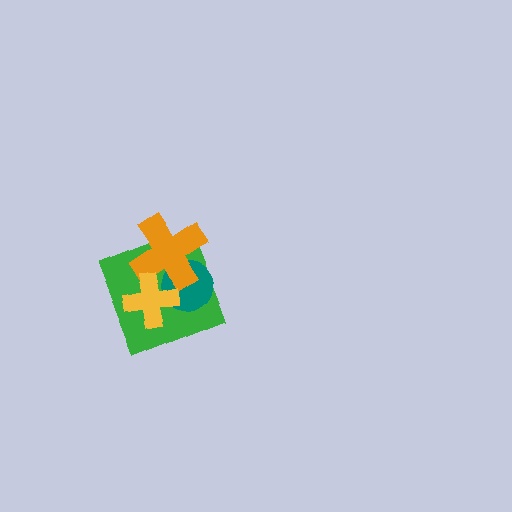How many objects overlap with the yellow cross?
3 objects overlap with the yellow cross.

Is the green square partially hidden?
Yes, it is partially covered by another shape.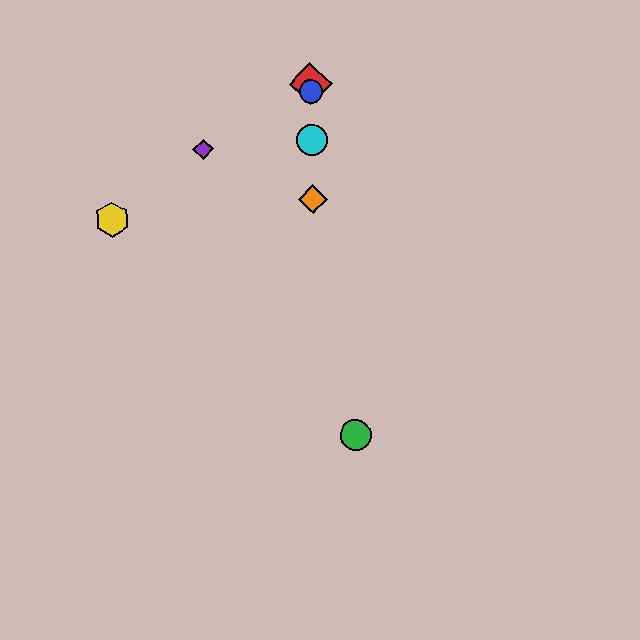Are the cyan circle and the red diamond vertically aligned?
Yes, both are at x≈312.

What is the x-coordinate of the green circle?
The green circle is at x≈356.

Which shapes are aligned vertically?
The red diamond, the blue circle, the orange diamond, the cyan circle are aligned vertically.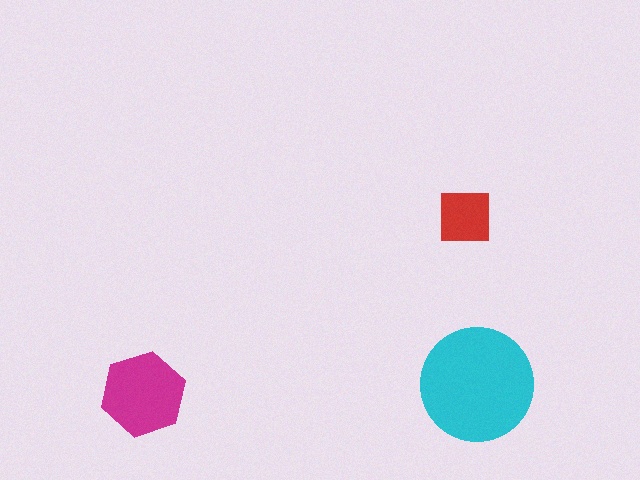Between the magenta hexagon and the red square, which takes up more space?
The magenta hexagon.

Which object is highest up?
The red square is topmost.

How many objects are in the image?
There are 3 objects in the image.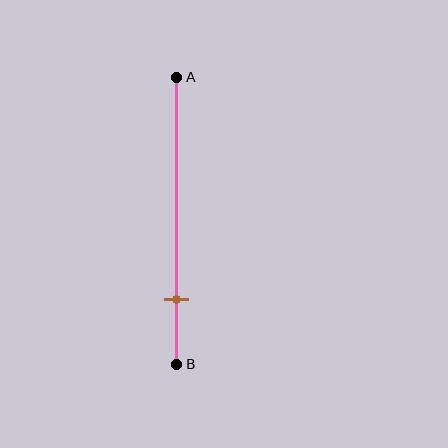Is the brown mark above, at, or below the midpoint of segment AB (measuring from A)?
The brown mark is below the midpoint of segment AB.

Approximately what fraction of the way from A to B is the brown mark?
The brown mark is approximately 75% of the way from A to B.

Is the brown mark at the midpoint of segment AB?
No, the mark is at about 75% from A, not at the 50% midpoint.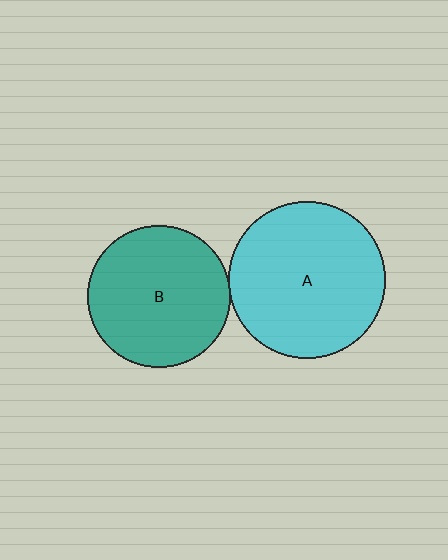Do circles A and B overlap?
Yes.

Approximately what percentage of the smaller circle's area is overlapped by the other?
Approximately 5%.